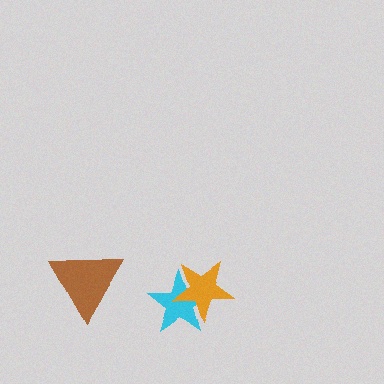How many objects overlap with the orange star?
1 object overlaps with the orange star.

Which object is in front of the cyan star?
The orange star is in front of the cyan star.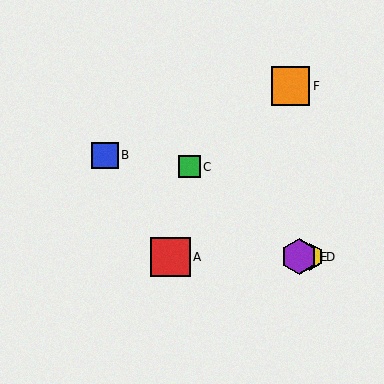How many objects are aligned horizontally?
3 objects (A, D, E) are aligned horizontally.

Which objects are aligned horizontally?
Objects A, D, E are aligned horizontally.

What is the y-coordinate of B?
Object B is at y≈155.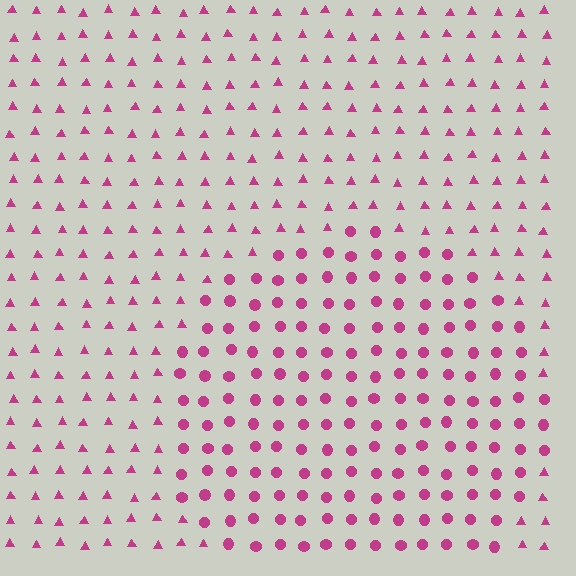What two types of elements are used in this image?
The image uses circles inside the circle region and triangles outside it.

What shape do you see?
I see a circle.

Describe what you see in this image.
The image is filled with small magenta elements arranged in a uniform grid. A circle-shaped region contains circles, while the surrounding area contains triangles. The boundary is defined purely by the change in element shape.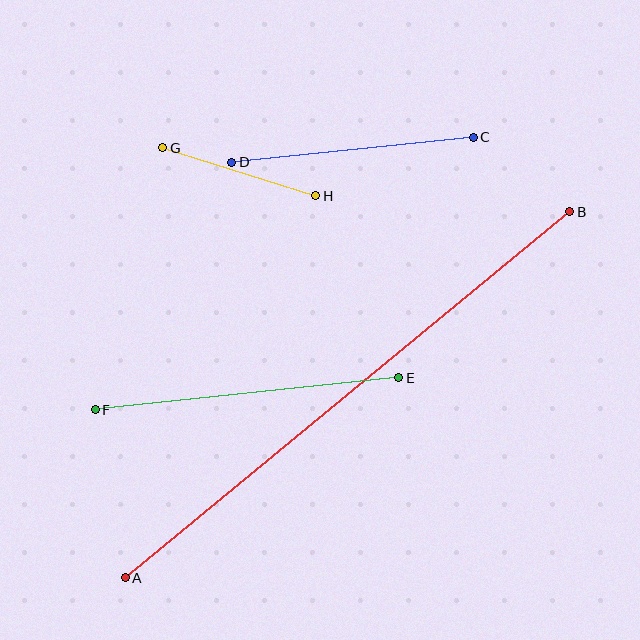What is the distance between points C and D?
The distance is approximately 243 pixels.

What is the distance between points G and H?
The distance is approximately 160 pixels.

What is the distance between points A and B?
The distance is approximately 575 pixels.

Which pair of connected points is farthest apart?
Points A and B are farthest apart.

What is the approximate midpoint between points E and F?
The midpoint is at approximately (247, 394) pixels.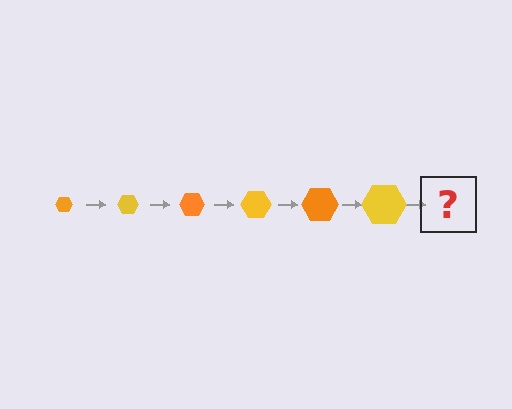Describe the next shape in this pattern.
It should be an orange hexagon, larger than the previous one.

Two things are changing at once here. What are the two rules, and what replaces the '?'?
The two rules are that the hexagon grows larger each step and the color cycles through orange and yellow. The '?' should be an orange hexagon, larger than the previous one.